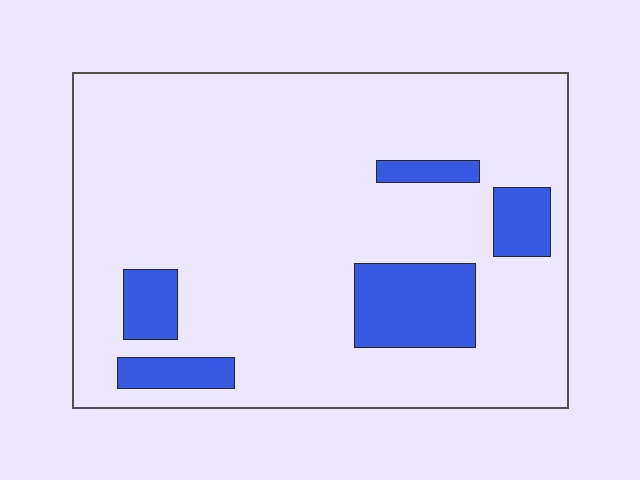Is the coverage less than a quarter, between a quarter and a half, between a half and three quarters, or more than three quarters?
Less than a quarter.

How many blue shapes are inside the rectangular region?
5.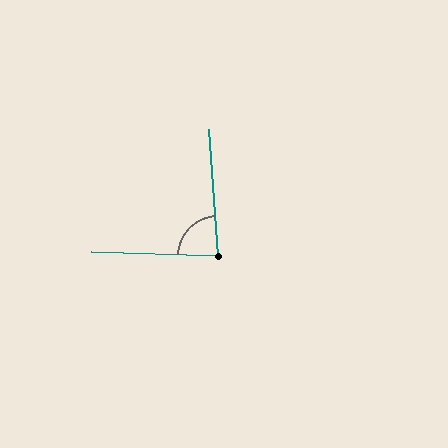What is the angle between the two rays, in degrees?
Approximately 84 degrees.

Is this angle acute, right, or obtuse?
It is acute.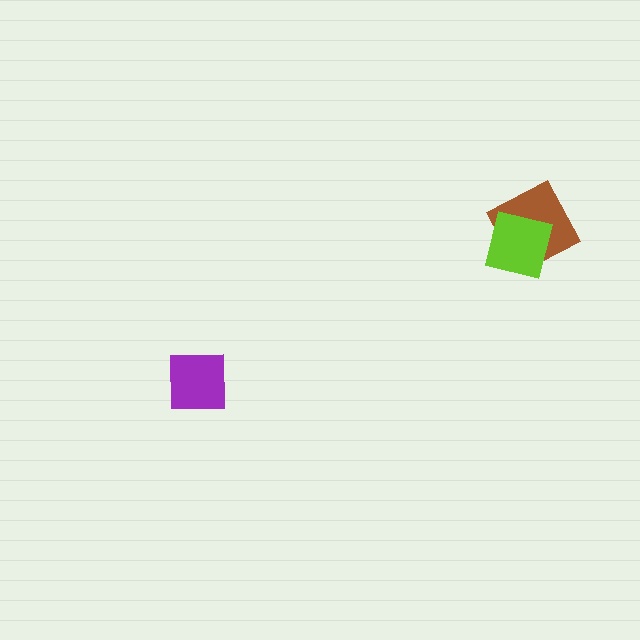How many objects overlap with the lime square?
1 object overlaps with the lime square.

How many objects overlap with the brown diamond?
1 object overlaps with the brown diamond.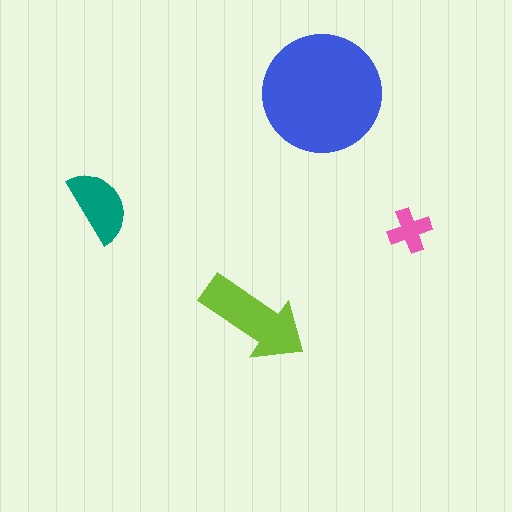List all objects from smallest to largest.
The pink cross, the teal semicircle, the lime arrow, the blue circle.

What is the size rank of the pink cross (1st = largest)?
4th.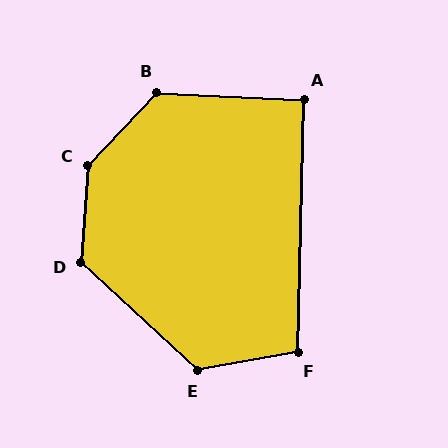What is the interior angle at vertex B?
Approximately 130 degrees (obtuse).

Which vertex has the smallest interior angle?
A, at approximately 91 degrees.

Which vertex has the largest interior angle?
C, at approximately 141 degrees.